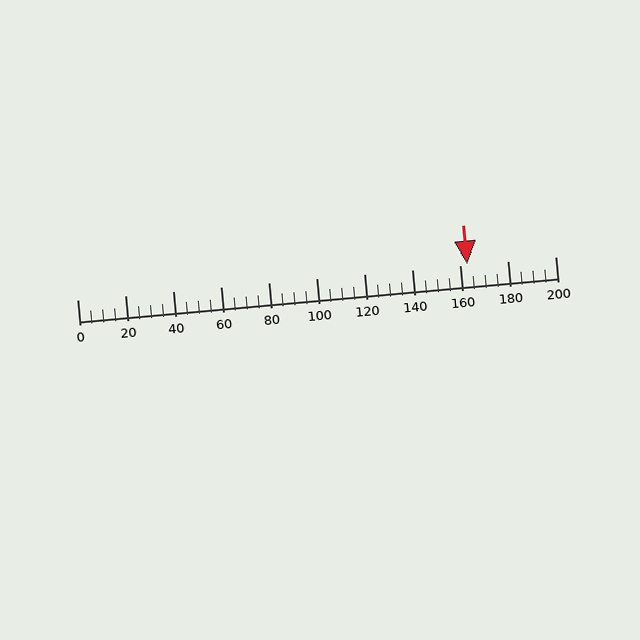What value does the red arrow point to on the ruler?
The red arrow points to approximately 163.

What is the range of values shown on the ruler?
The ruler shows values from 0 to 200.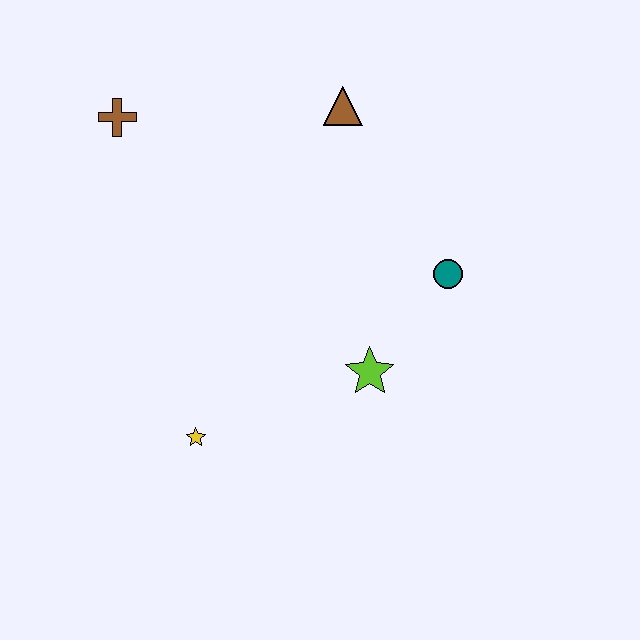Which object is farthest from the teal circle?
The brown cross is farthest from the teal circle.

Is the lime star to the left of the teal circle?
Yes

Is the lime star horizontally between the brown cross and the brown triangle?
No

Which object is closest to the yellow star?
The lime star is closest to the yellow star.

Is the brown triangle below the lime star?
No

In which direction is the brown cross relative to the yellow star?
The brown cross is above the yellow star.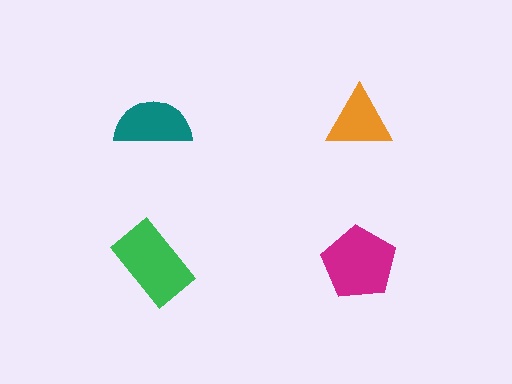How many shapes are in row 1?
2 shapes.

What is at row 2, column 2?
A magenta pentagon.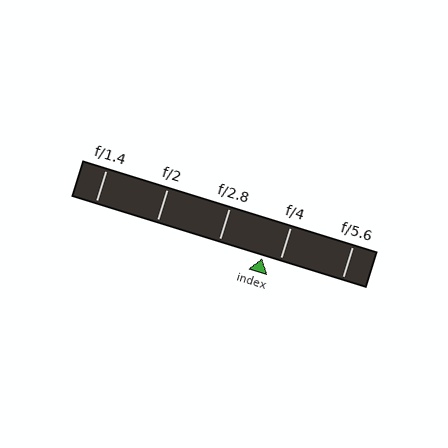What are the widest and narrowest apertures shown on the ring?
The widest aperture shown is f/1.4 and the narrowest is f/5.6.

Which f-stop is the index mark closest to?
The index mark is closest to f/4.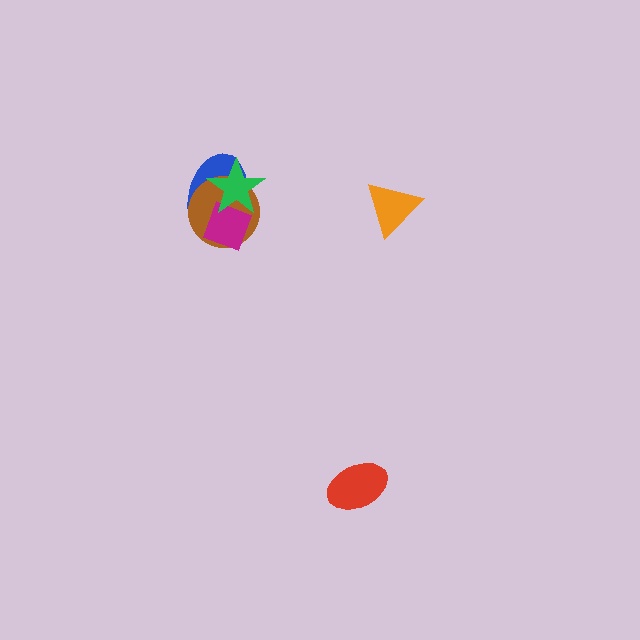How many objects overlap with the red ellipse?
0 objects overlap with the red ellipse.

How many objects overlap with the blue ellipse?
3 objects overlap with the blue ellipse.